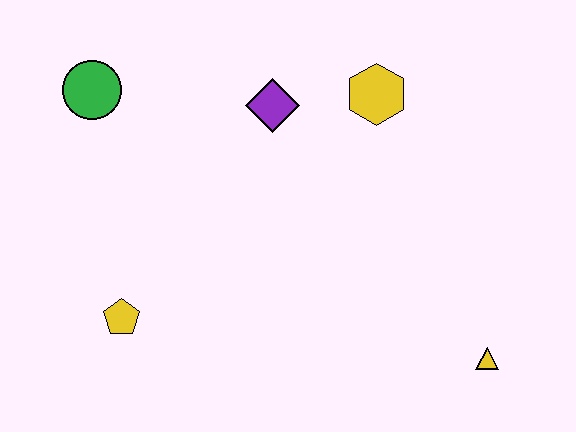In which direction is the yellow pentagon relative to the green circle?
The yellow pentagon is below the green circle.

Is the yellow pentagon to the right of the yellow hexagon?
No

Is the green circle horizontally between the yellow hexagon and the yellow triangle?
No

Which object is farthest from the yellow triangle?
The green circle is farthest from the yellow triangle.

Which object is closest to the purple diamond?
The yellow hexagon is closest to the purple diamond.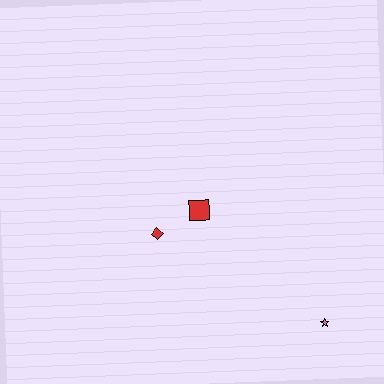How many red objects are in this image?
There are 2 red objects.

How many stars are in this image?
There is 1 star.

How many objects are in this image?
There are 3 objects.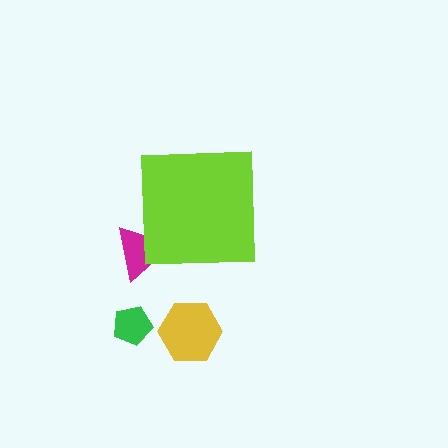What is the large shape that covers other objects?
A lime square.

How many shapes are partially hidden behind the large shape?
1 shape is partially hidden.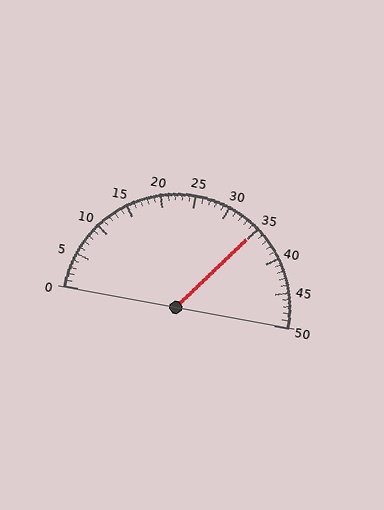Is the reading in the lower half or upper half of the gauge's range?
The reading is in the upper half of the range (0 to 50).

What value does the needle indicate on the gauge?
The needle indicates approximately 35.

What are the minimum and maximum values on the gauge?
The gauge ranges from 0 to 50.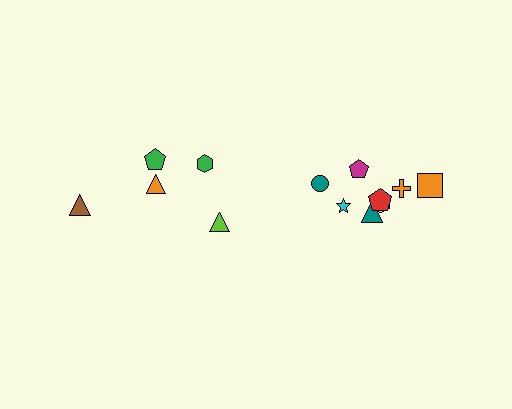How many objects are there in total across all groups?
There are 13 objects.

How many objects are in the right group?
There are 8 objects.